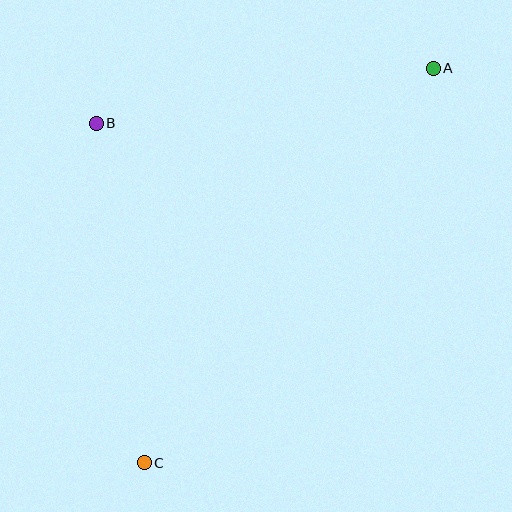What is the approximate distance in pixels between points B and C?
The distance between B and C is approximately 343 pixels.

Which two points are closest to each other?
Points A and B are closest to each other.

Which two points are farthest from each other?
Points A and C are farthest from each other.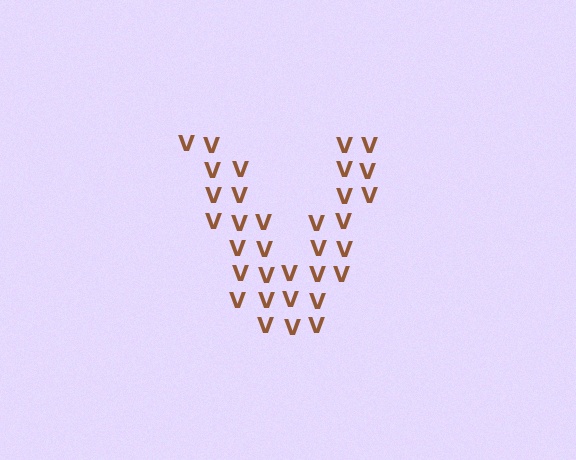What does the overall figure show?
The overall figure shows the letter V.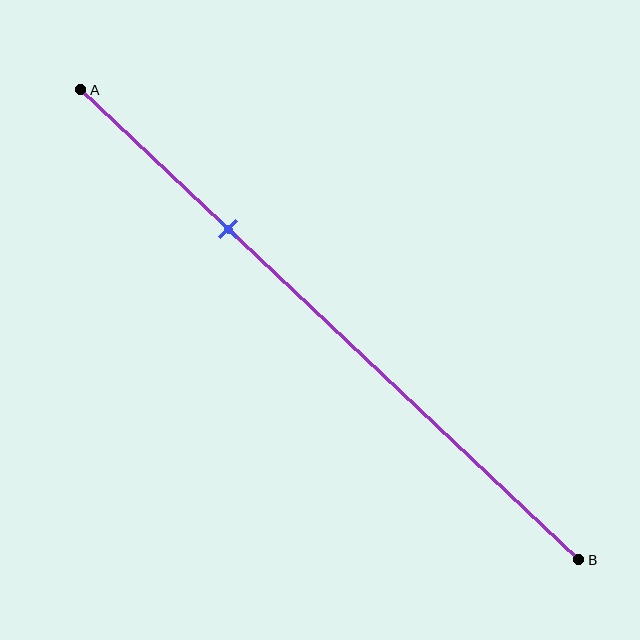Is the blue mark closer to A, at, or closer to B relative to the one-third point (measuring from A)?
The blue mark is closer to point A than the one-third point of segment AB.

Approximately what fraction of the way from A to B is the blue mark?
The blue mark is approximately 30% of the way from A to B.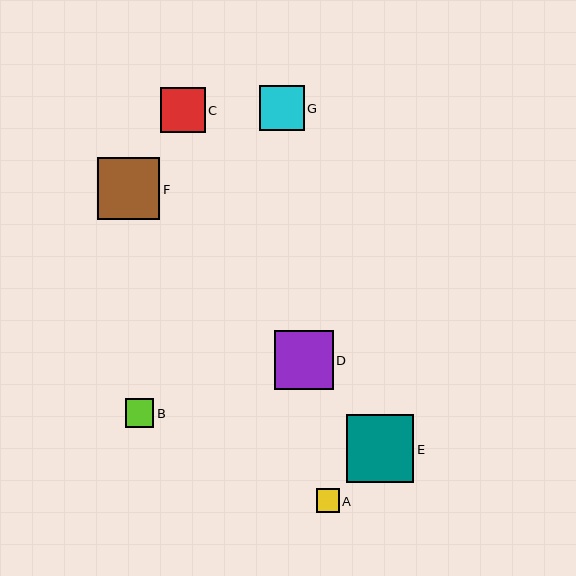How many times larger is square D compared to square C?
Square D is approximately 1.3 times the size of square C.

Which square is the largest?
Square E is the largest with a size of approximately 68 pixels.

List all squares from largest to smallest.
From largest to smallest: E, F, D, G, C, B, A.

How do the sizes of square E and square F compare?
Square E and square F are approximately the same size.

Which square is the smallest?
Square A is the smallest with a size of approximately 23 pixels.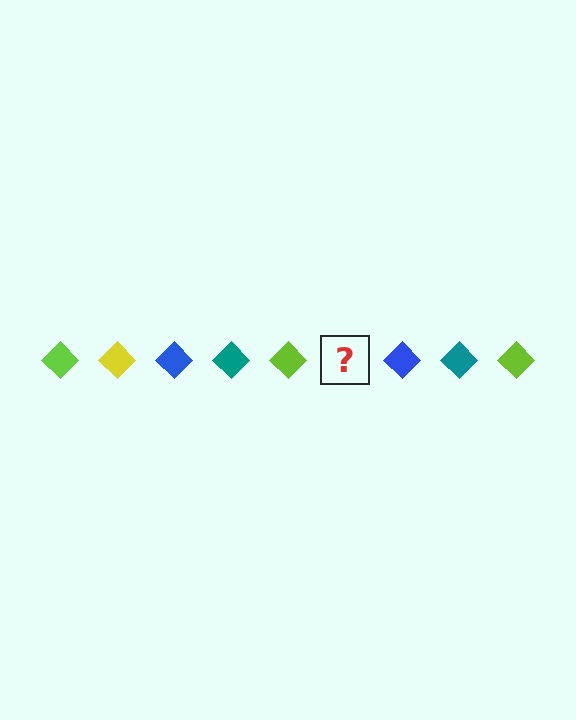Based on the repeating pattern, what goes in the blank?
The blank should be a yellow diamond.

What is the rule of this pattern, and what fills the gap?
The rule is that the pattern cycles through lime, yellow, blue, teal diamonds. The gap should be filled with a yellow diamond.